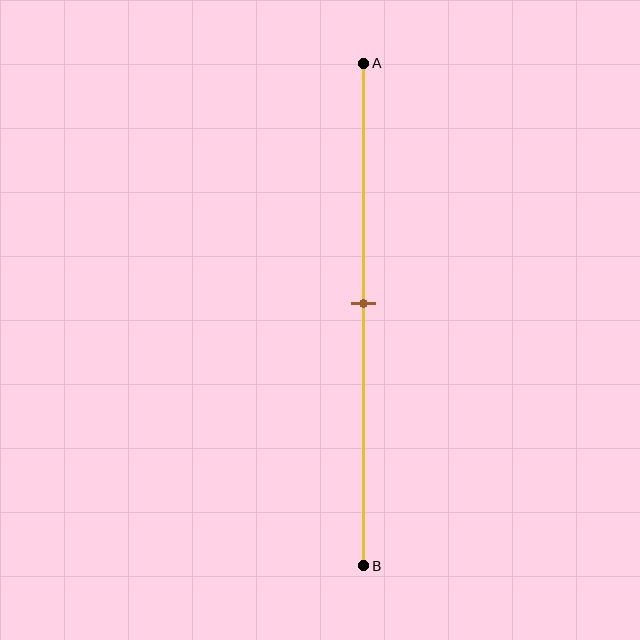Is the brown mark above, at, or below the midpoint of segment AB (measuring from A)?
The brown mark is approximately at the midpoint of segment AB.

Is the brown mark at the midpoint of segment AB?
Yes, the mark is approximately at the midpoint.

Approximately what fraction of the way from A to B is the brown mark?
The brown mark is approximately 50% of the way from A to B.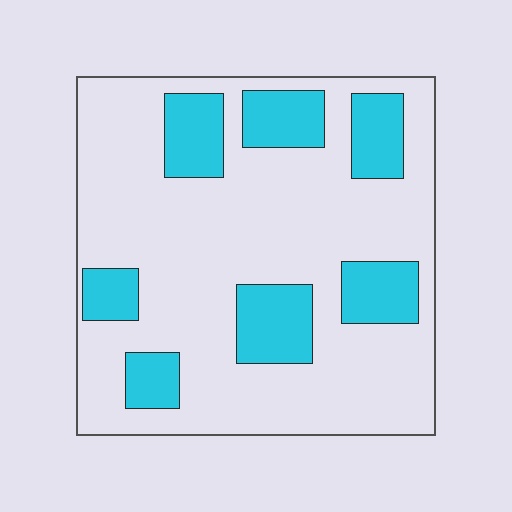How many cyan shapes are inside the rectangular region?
7.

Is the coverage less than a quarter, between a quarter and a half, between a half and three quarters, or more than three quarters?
Less than a quarter.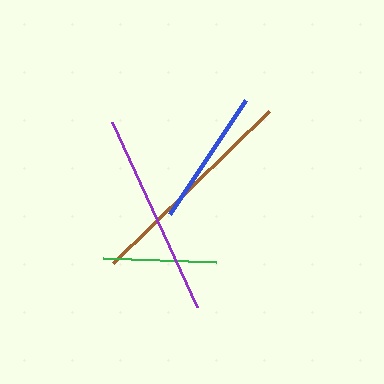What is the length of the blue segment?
The blue segment is approximately 137 pixels long.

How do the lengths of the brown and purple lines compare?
The brown and purple lines are approximately the same length.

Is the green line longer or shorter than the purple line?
The purple line is longer than the green line.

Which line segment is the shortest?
The green line is the shortest at approximately 113 pixels.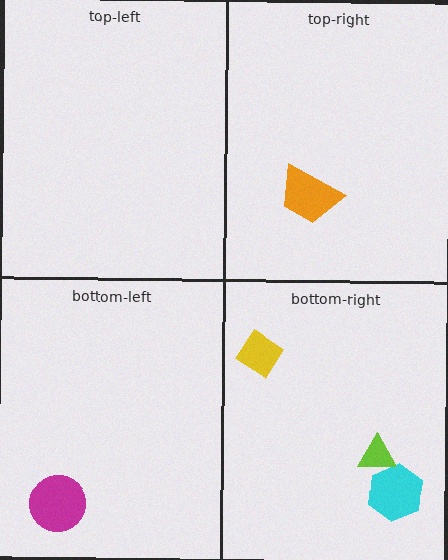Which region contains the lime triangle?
The bottom-right region.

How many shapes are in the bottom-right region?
3.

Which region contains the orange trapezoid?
The top-right region.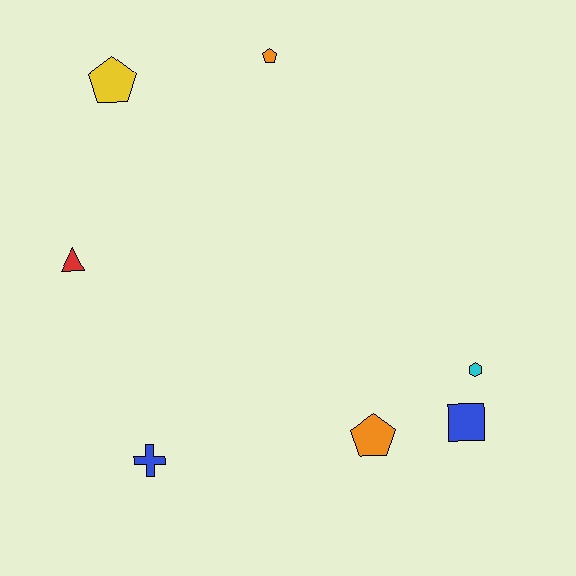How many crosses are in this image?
There is 1 cross.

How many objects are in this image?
There are 7 objects.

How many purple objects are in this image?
There are no purple objects.